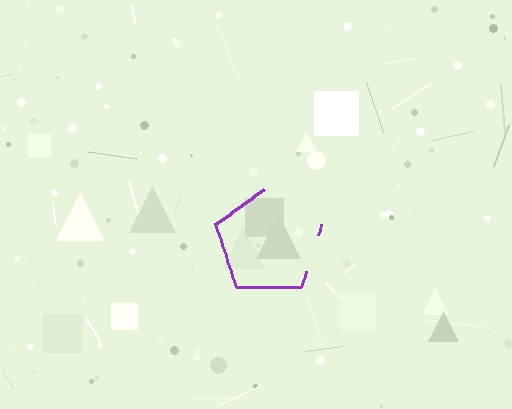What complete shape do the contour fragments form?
The contour fragments form a pentagon.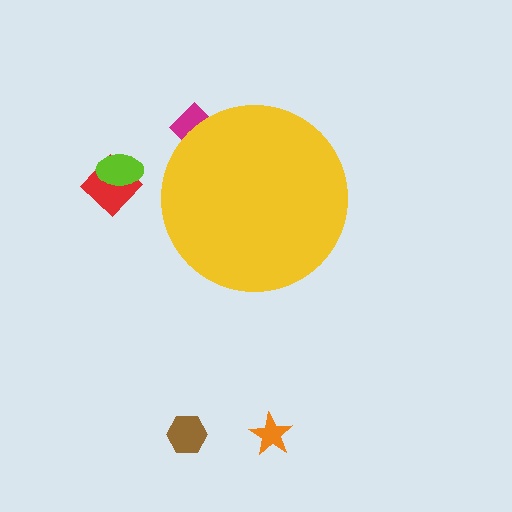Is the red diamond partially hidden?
No, the red diamond is fully visible.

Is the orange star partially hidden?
No, the orange star is fully visible.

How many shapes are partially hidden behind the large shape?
1 shape is partially hidden.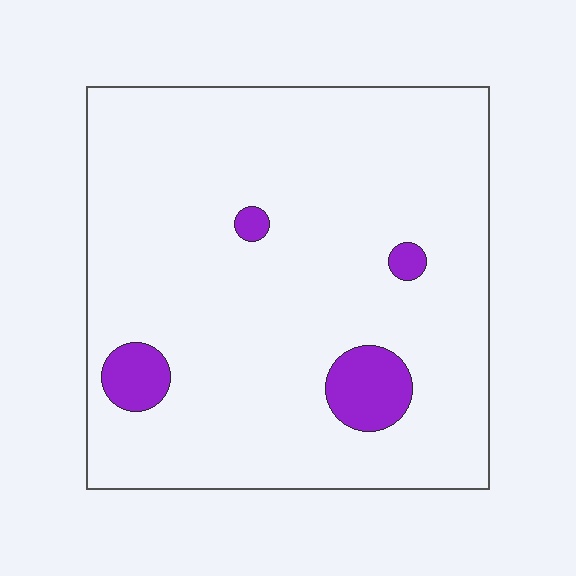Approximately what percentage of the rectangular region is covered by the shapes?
Approximately 5%.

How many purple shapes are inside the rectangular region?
4.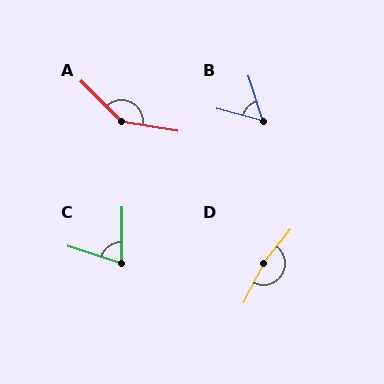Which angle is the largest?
D, at approximately 169 degrees.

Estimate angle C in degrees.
Approximately 71 degrees.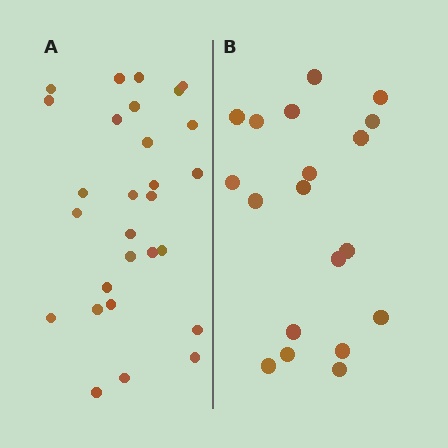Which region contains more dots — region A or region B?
Region A (the left region) has more dots.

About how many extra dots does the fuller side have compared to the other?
Region A has roughly 8 or so more dots than region B.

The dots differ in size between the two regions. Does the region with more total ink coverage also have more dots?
No. Region B has more total ink coverage because its dots are larger, but region A actually contains more individual dots. Total area can be misleading — the number of items is what matters here.